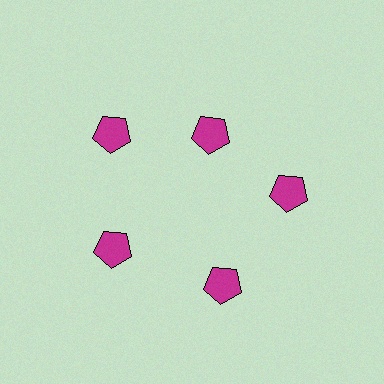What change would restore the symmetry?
The symmetry would be restored by moving it outward, back onto the ring so that all 5 pentagons sit at equal angles and equal distance from the center.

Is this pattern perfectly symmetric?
No. The 5 magenta pentagons are arranged in a ring, but one element near the 1 o'clock position is pulled inward toward the center, breaking the 5-fold rotational symmetry.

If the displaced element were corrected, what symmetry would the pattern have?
It would have 5-fold rotational symmetry — the pattern would map onto itself every 72 degrees.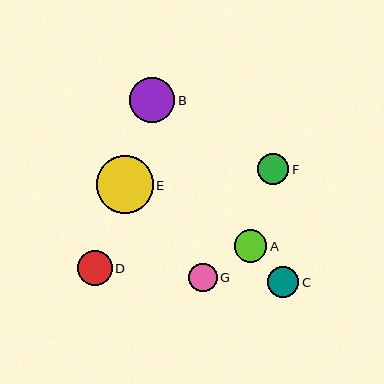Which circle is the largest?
Circle E is the largest with a size of approximately 57 pixels.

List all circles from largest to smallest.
From largest to smallest: E, B, D, A, C, F, G.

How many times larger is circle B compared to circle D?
Circle B is approximately 1.3 times the size of circle D.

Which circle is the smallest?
Circle G is the smallest with a size of approximately 28 pixels.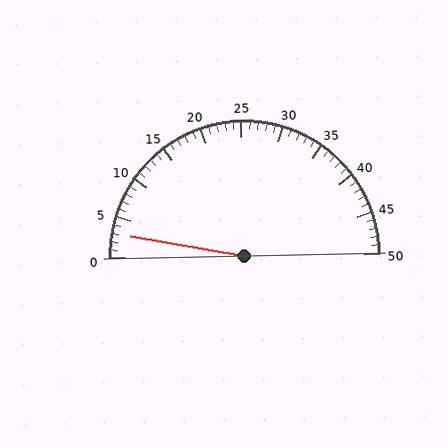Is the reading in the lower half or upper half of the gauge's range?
The reading is in the lower half of the range (0 to 50).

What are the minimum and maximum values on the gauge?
The gauge ranges from 0 to 50.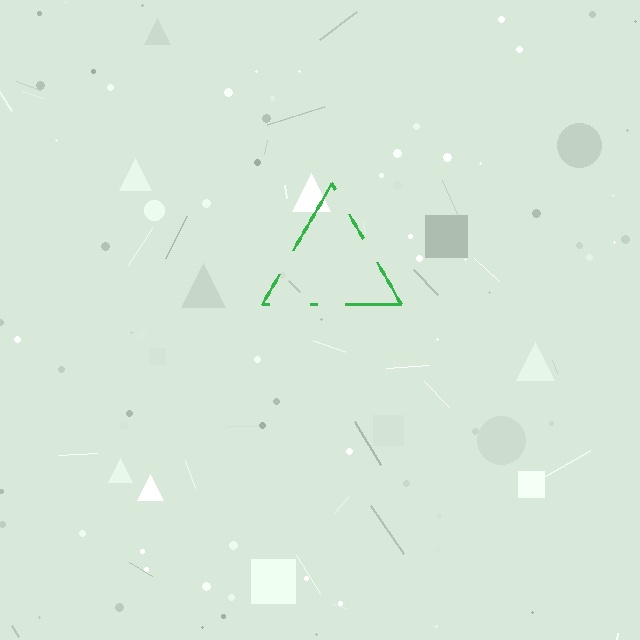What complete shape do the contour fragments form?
The contour fragments form a triangle.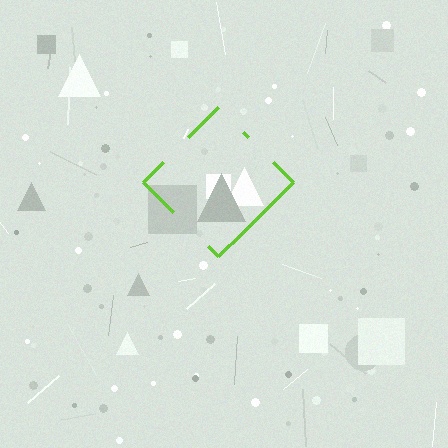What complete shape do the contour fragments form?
The contour fragments form a diamond.